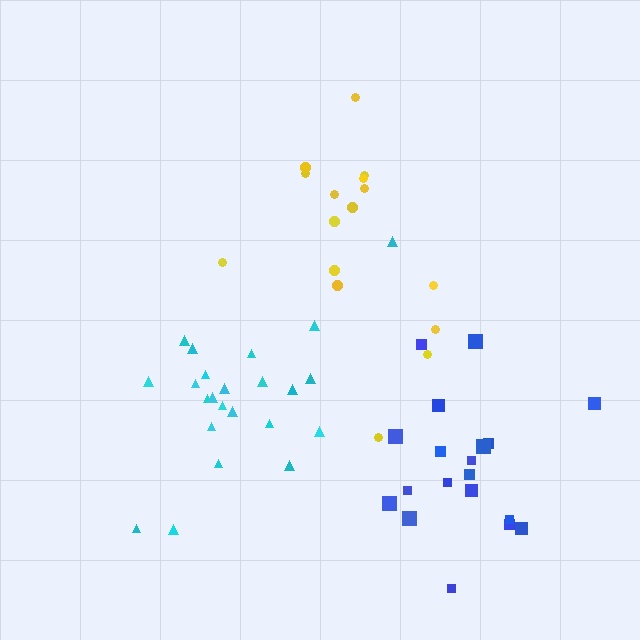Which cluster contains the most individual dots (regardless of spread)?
Cyan (23).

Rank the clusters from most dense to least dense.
blue, cyan, yellow.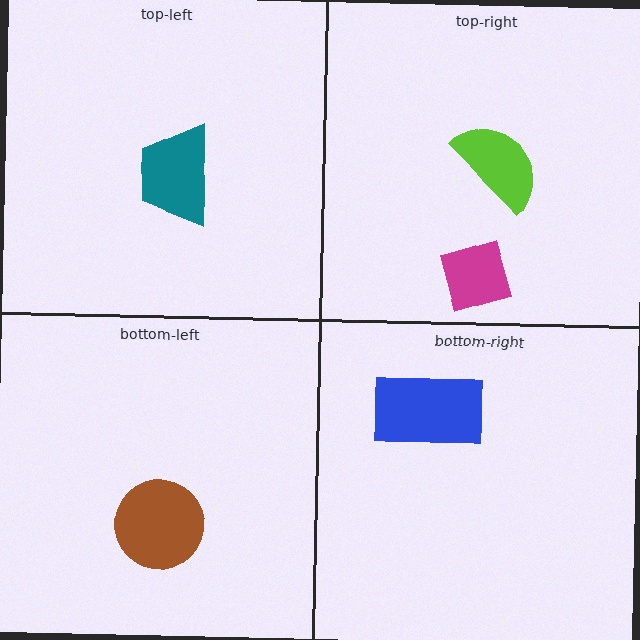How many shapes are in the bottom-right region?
1.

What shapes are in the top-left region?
The teal trapezoid.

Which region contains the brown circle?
The bottom-left region.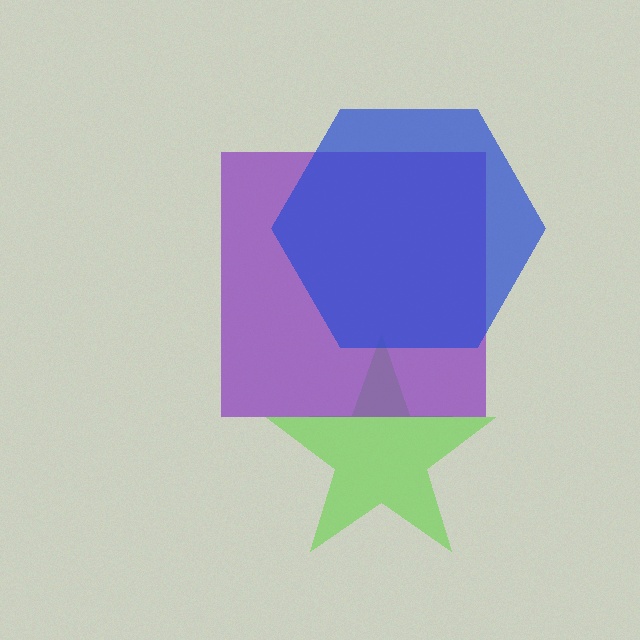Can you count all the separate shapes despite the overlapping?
Yes, there are 3 separate shapes.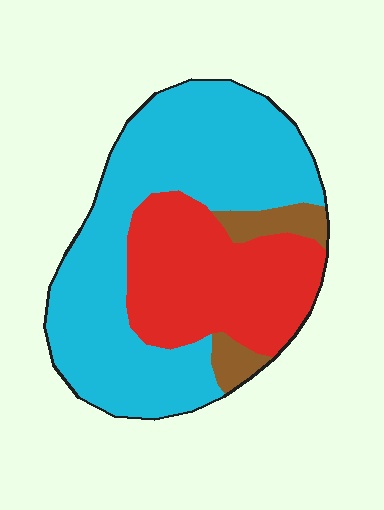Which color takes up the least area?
Brown, at roughly 10%.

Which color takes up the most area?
Cyan, at roughly 60%.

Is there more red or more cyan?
Cyan.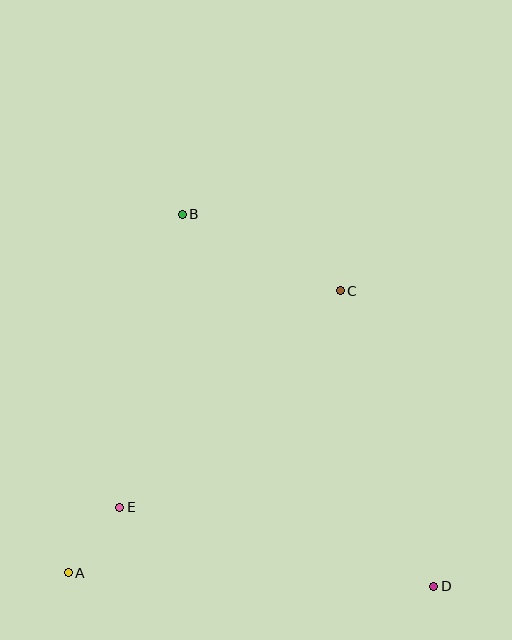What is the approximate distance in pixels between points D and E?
The distance between D and E is approximately 323 pixels.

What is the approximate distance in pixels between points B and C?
The distance between B and C is approximately 176 pixels.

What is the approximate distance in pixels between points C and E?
The distance between C and E is approximately 309 pixels.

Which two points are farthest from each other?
Points B and D are farthest from each other.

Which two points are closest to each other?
Points A and E are closest to each other.